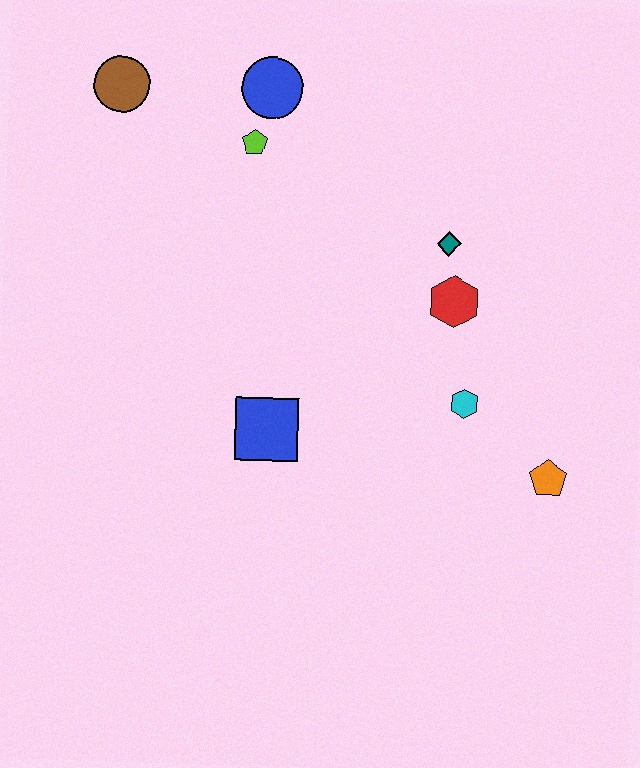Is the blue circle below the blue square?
No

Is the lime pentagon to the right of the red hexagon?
No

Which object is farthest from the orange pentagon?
The brown circle is farthest from the orange pentagon.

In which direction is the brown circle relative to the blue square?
The brown circle is above the blue square.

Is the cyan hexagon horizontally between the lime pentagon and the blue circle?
No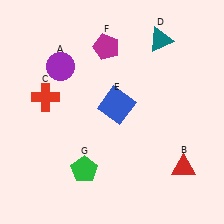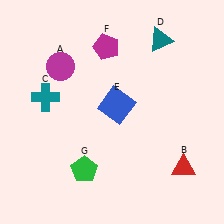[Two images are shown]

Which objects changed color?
A changed from purple to magenta. C changed from red to teal.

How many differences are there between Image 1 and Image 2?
There are 2 differences between the two images.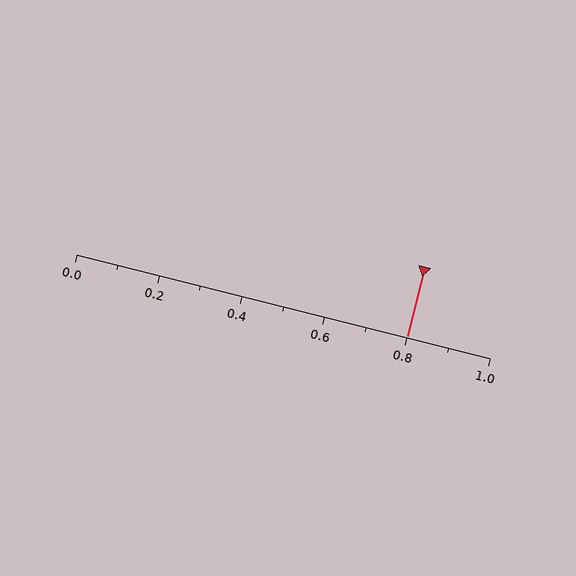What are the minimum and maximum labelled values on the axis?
The axis runs from 0.0 to 1.0.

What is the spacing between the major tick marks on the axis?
The major ticks are spaced 0.2 apart.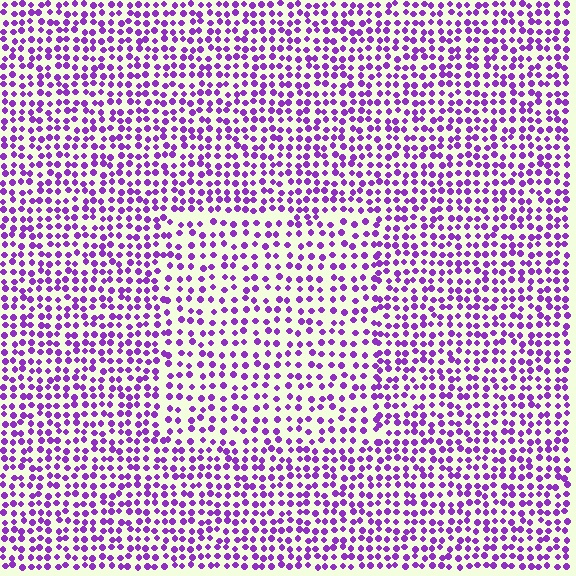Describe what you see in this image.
The image contains small purple elements arranged at two different densities. A rectangle-shaped region is visible where the elements are less densely packed than the surrounding area.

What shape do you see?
I see a rectangle.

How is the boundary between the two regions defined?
The boundary is defined by a change in element density (approximately 1.5x ratio). All elements are the same color, size, and shape.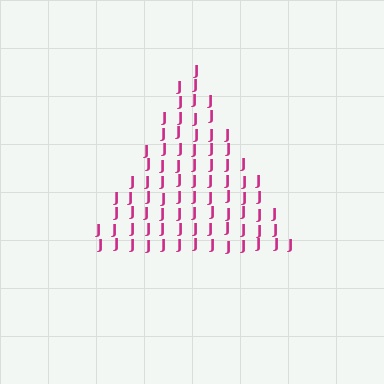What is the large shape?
The large shape is a triangle.